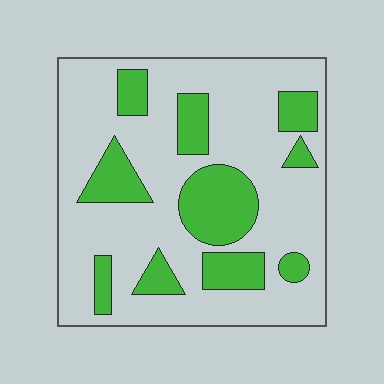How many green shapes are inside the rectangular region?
10.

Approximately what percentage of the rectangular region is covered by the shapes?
Approximately 25%.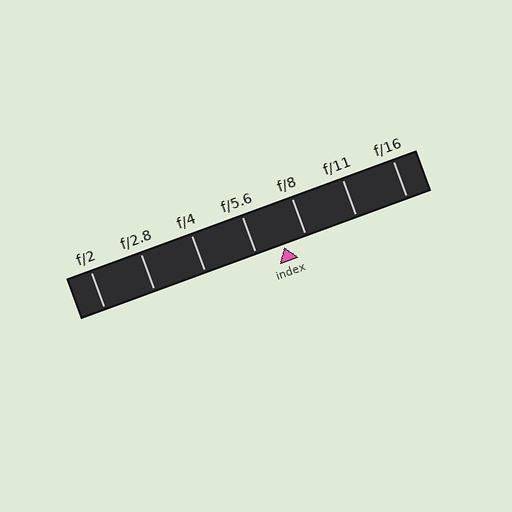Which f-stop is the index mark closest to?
The index mark is closest to f/8.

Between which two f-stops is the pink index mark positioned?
The index mark is between f/5.6 and f/8.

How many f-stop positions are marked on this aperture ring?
There are 7 f-stop positions marked.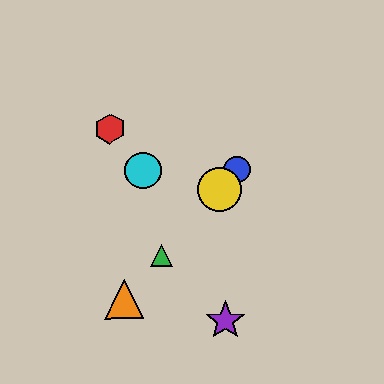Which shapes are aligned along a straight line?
The blue circle, the green triangle, the yellow circle, the orange triangle are aligned along a straight line.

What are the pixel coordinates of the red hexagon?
The red hexagon is at (110, 129).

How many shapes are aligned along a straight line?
4 shapes (the blue circle, the green triangle, the yellow circle, the orange triangle) are aligned along a straight line.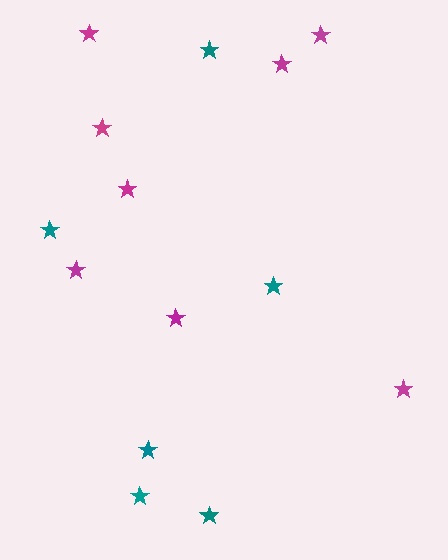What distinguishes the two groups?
There are 2 groups: one group of teal stars (6) and one group of magenta stars (8).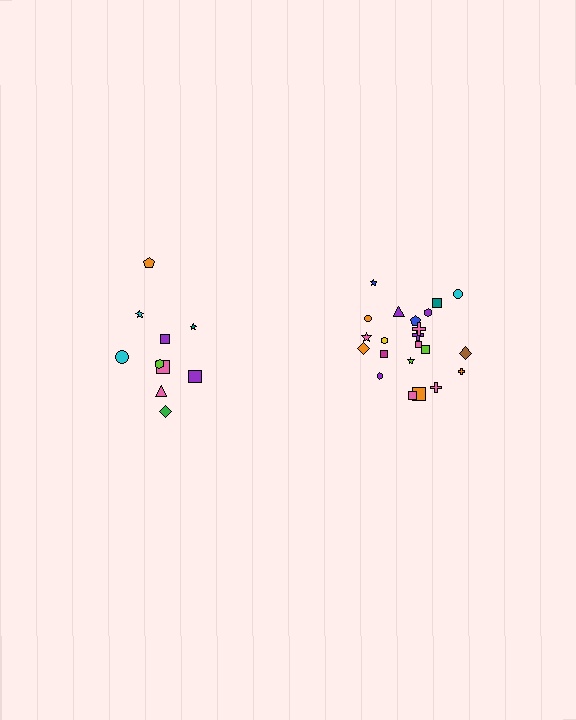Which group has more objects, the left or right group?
The right group.